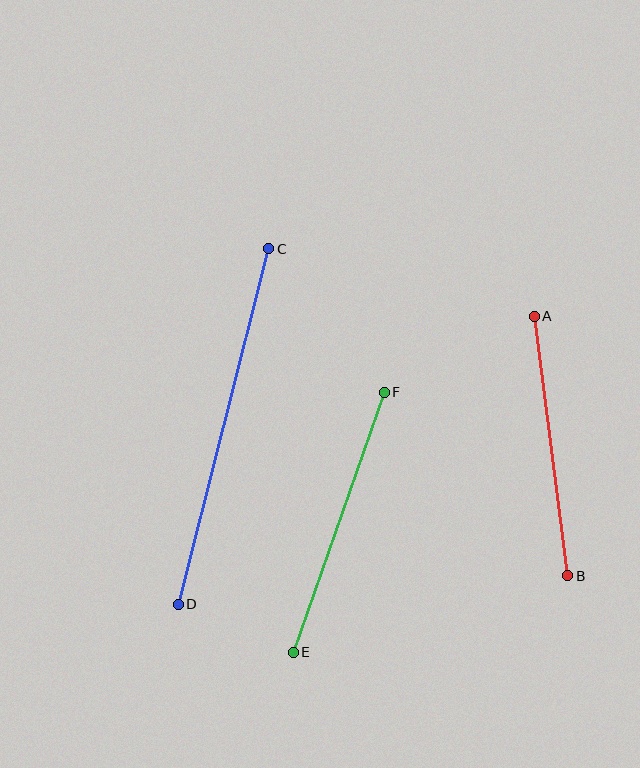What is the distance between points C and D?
The distance is approximately 367 pixels.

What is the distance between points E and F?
The distance is approximately 276 pixels.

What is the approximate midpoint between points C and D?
The midpoint is at approximately (224, 426) pixels.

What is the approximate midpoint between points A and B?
The midpoint is at approximately (551, 446) pixels.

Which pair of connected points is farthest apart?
Points C and D are farthest apart.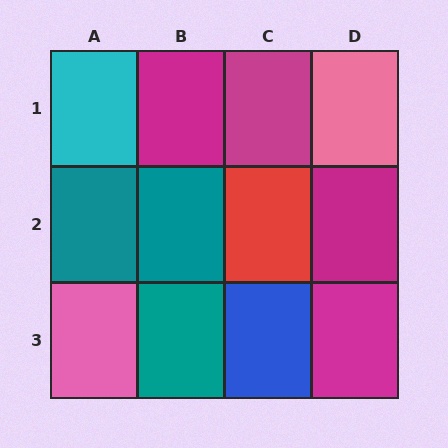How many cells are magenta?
4 cells are magenta.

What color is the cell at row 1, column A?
Cyan.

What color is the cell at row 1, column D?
Pink.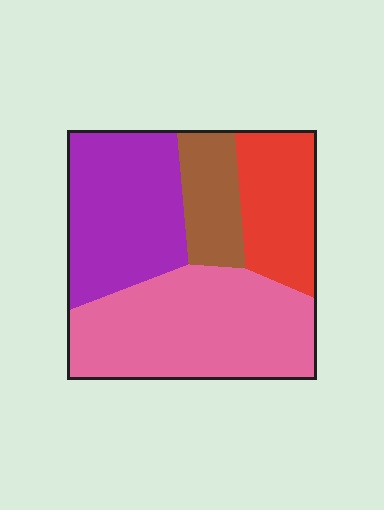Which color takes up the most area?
Pink, at roughly 40%.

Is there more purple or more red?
Purple.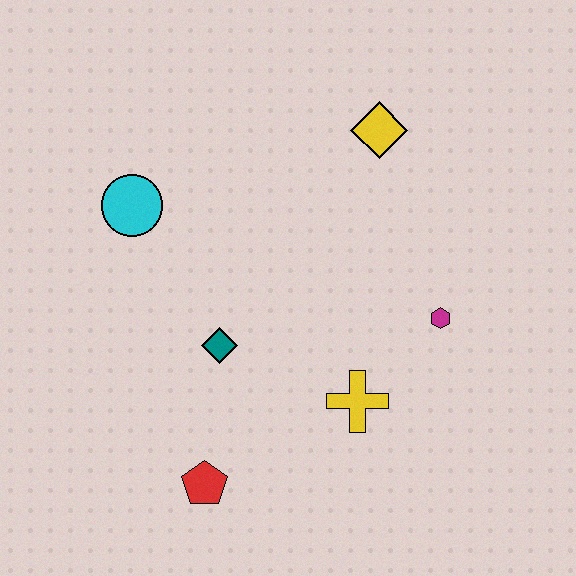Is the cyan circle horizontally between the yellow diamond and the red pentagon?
No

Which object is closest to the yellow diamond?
The magenta hexagon is closest to the yellow diamond.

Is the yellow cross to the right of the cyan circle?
Yes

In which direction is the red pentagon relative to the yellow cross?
The red pentagon is to the left of the yellow cross.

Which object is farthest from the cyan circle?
The magenta hexagon is farthest from the cyan circle.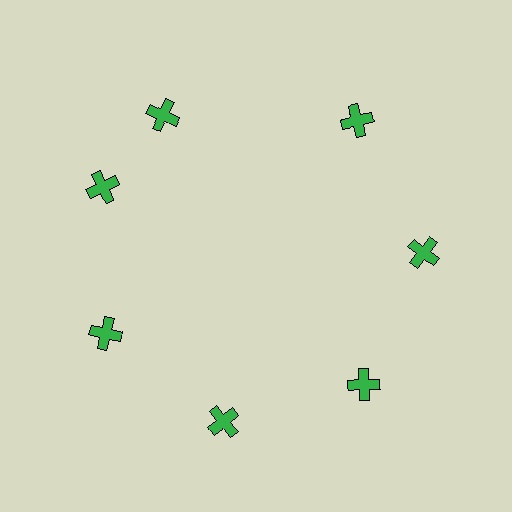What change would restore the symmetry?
The symmetry would be restored by rotating it back into even spacing with its neighbors so that all 7 crosses sit at equal angles and equal distance from the center.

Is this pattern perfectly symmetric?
No. The 7 green crosses are arranged in a ring, but one element near the 12 o'clock position is rotated out of alignment along the ring, breaking the 7-fold rotational symmetry.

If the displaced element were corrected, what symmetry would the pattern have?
It would have 7-fold rotational symmetry — the pattern would map onto itself every 51 degrees.